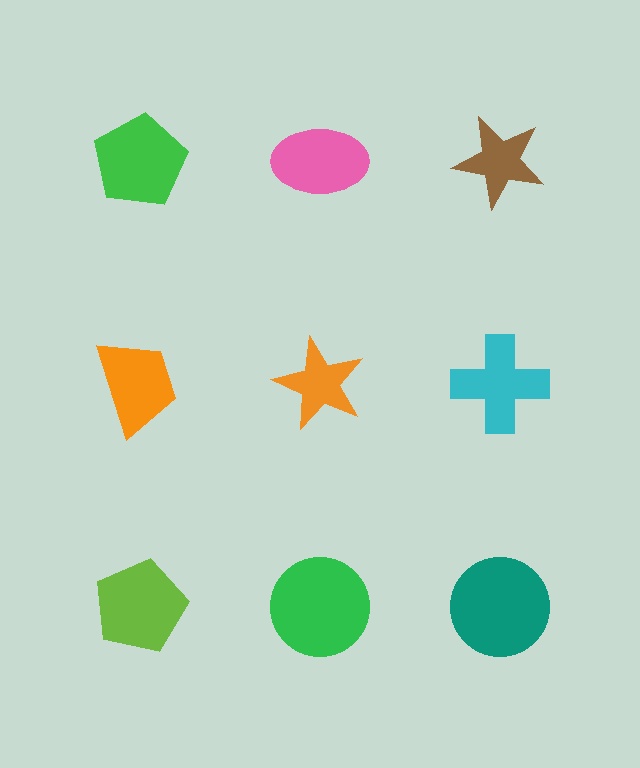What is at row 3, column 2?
A green circle.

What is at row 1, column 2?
A pink ellipse.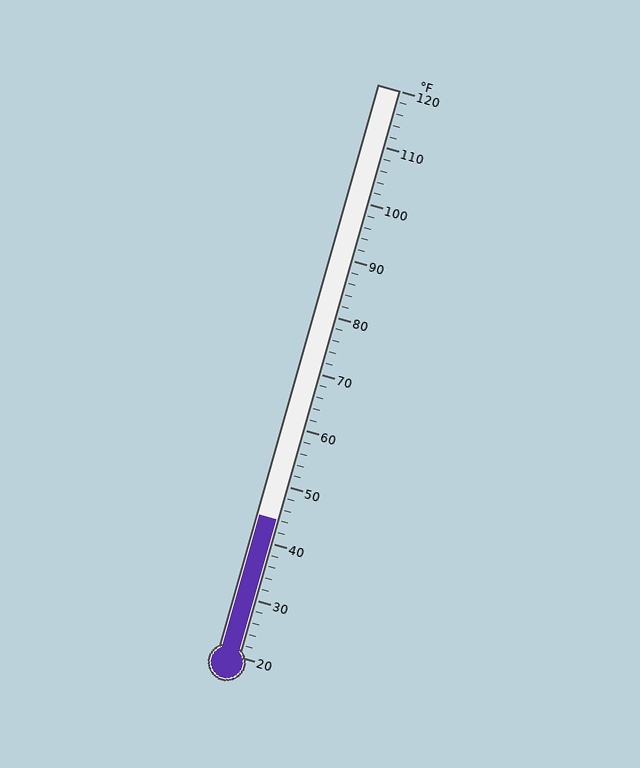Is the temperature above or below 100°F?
The temperature is below 100°F.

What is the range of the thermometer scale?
The thermometer scale ranges from 20°F to 120°F.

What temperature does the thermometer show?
The thermometer shows approximately 44°F.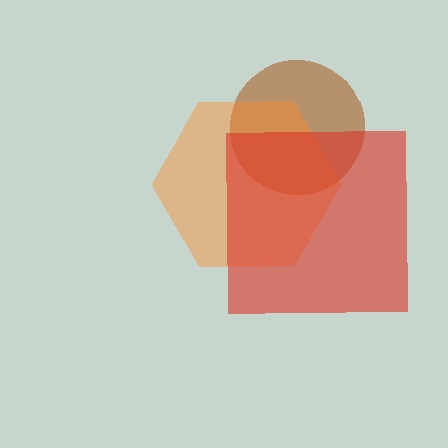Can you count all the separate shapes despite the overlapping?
Yes, there are 3 separate shapes.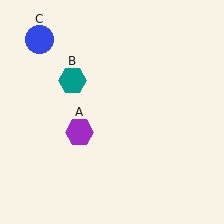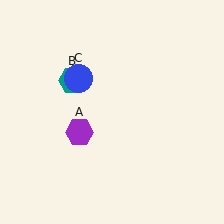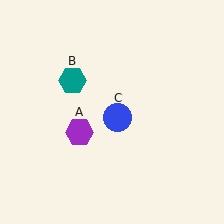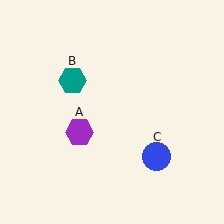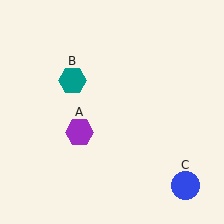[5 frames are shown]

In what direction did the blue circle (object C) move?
The blue circle (object C) moved down and to the right.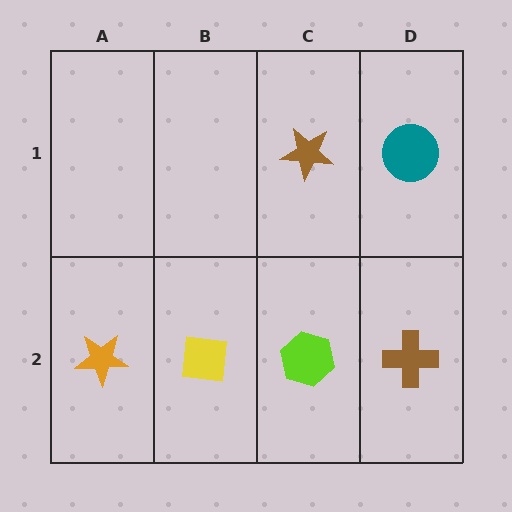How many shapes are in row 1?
2 shapes.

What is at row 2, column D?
A brown cross.